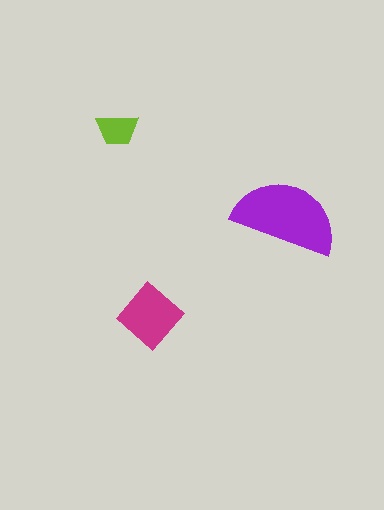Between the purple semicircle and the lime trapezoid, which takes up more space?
The purple semicircle.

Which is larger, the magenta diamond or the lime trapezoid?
The magenta diamond.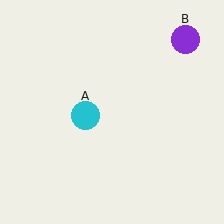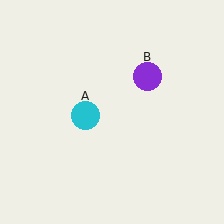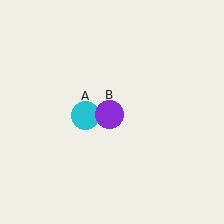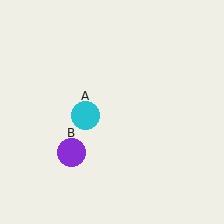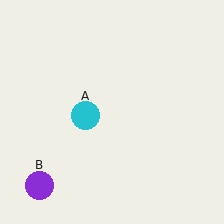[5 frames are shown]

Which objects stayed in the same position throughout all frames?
Cyan circle (object A) remained stationary.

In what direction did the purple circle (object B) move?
The purple circle (object B) moved down and to the left.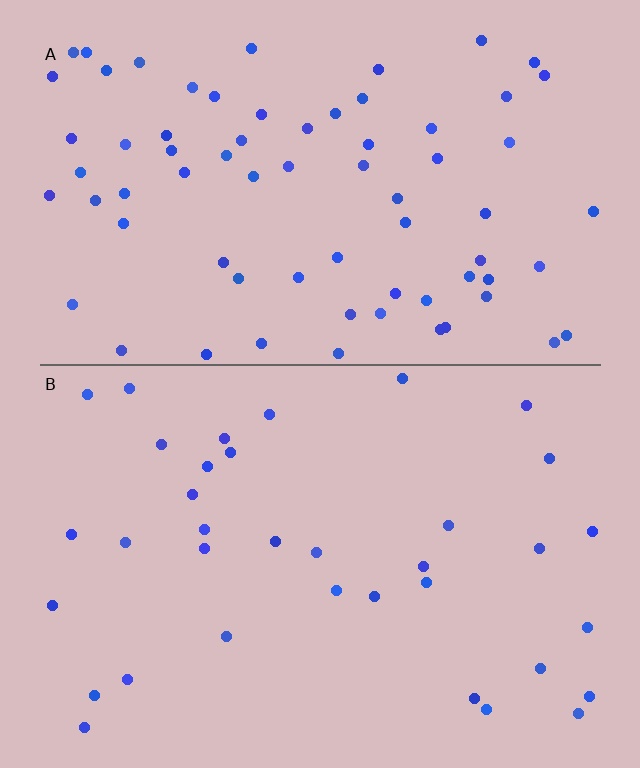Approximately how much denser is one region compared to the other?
Approximately 2.0× — region A over region B.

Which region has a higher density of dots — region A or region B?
A (the top).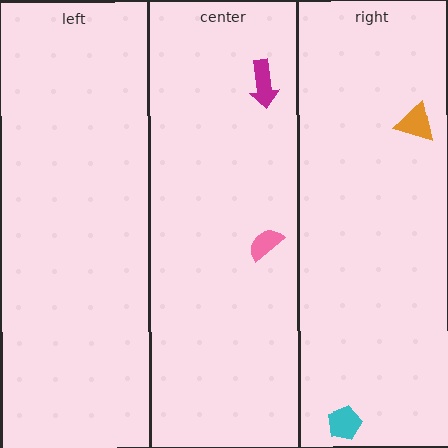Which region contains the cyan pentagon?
The right region.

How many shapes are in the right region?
2.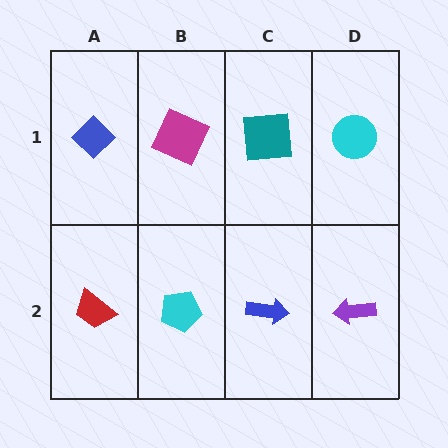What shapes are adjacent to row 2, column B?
A magenta square (row 1, column B), a red trapezoid (row 2, column A), a blue arrow (row 2, column C).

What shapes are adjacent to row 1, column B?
A cyan pentagon (row 2, column B), a blue diamond (row 1, column A), a teal square (row 1, column C).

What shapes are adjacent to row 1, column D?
A purple arrow (row 2, column D), a teal square (row 1, column C).